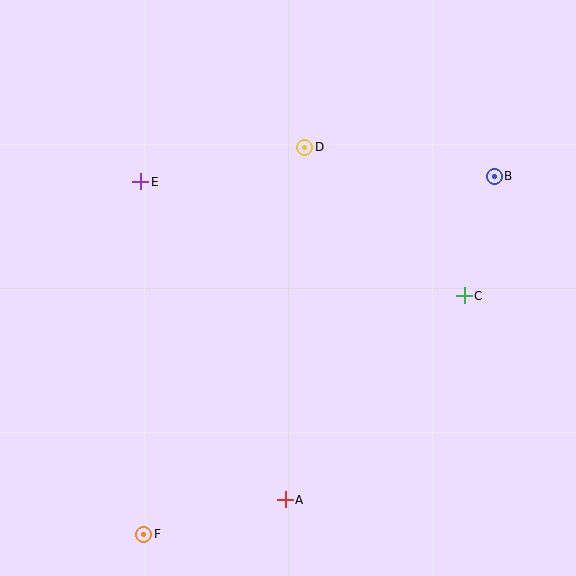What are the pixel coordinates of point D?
Point D is at (305, 147).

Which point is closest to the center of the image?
Point D at (305, 147) is closest to the center.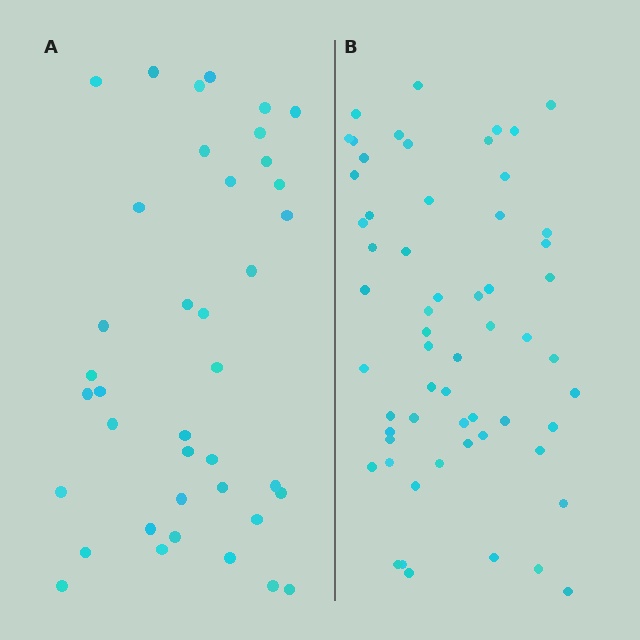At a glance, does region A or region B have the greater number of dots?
Region B (the right region) has more dots.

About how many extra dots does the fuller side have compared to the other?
Region B has approximately 20 more dots than region A.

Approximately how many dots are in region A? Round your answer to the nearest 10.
About 40 dots. (The exact count is 39, which rounds to 40.)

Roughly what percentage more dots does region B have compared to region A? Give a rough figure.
About 50% more.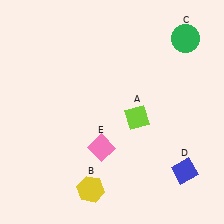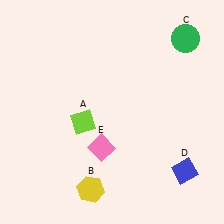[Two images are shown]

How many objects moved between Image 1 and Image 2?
1 object moved between the two images.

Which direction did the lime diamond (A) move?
The lime diamond (A) moved left.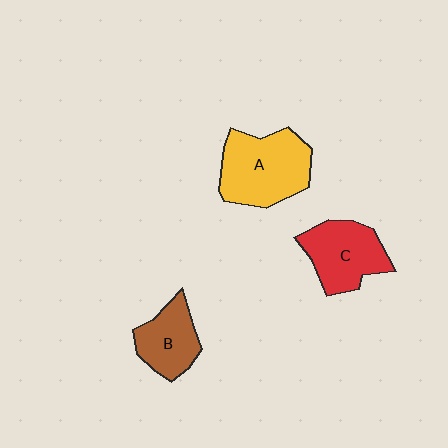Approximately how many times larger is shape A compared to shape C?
Approximately 1.3 times.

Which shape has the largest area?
Shape A (yellow).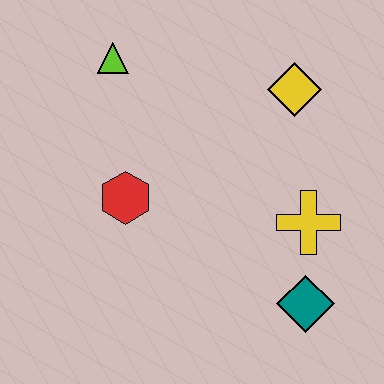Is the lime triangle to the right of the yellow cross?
No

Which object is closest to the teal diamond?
The yellow cross is closest to the teal diamond.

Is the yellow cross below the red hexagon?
Yes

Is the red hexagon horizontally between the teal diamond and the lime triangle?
Yes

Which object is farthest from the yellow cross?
The lime triangle is farthest from the yellow cross.